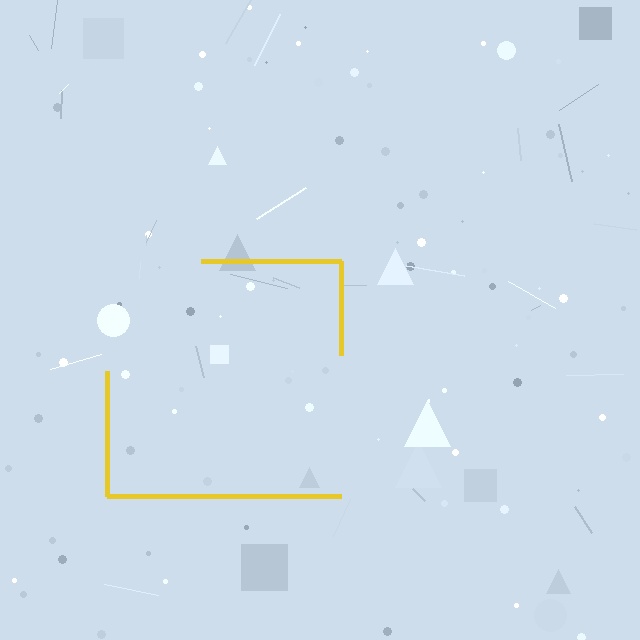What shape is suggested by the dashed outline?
The dashed outline suggests a square.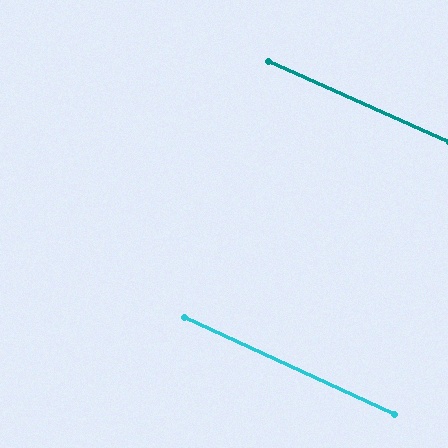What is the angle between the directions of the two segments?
Approximately 1 degree.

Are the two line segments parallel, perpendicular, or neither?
Parallel — their directions differ by only 0.8°.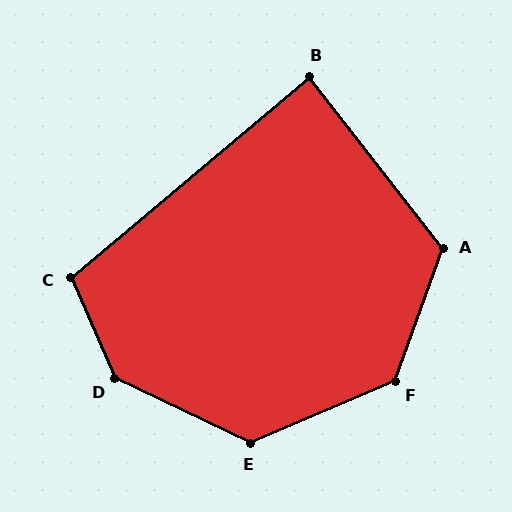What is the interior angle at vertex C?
Approximately 106 degrees (obtuse).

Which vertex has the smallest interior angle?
B, at approximately 88 degrees.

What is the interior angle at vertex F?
Approximately 133 degrees (obtuse).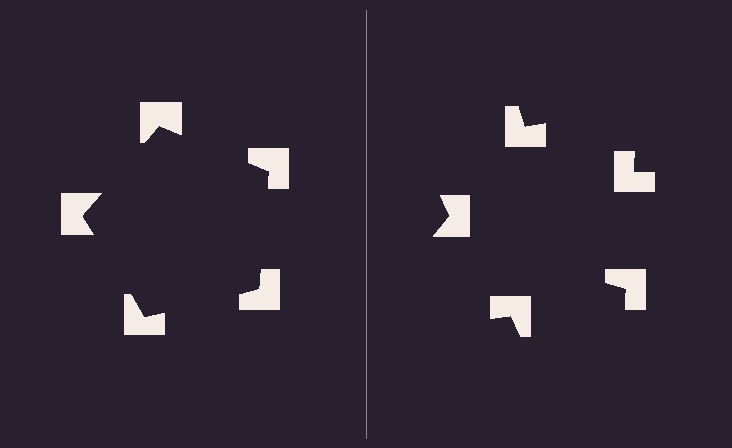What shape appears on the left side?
An illusory pentagon.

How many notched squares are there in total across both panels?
10 — 5 on each side.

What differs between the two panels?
The notched squares are positioned identically on both sides; only the wedge orientations differ. On the left they align to a pentagon; on the right they are misaligned.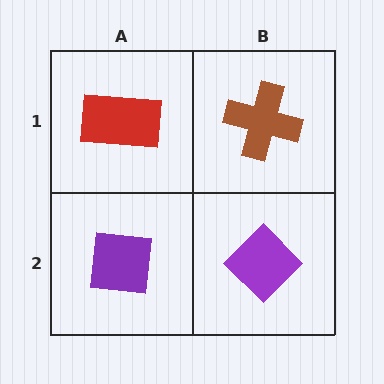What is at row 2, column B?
A purple diamond.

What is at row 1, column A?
A red rectangle.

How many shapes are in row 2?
2 shapes.